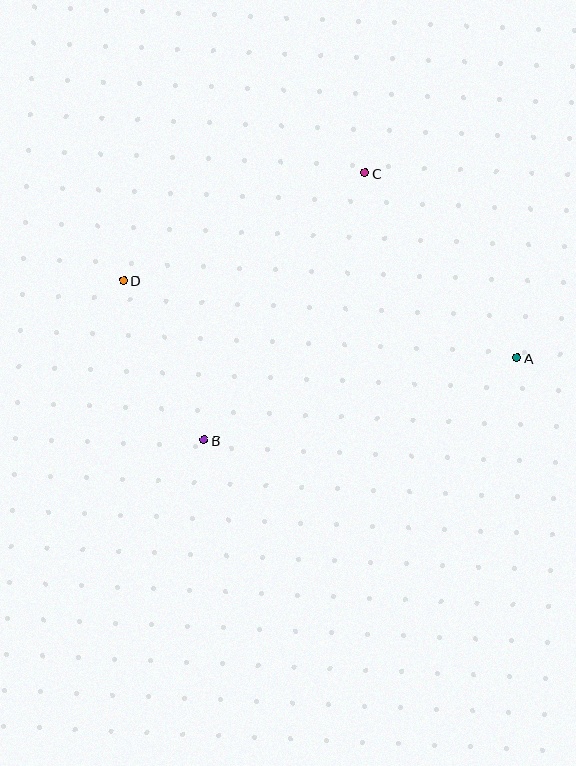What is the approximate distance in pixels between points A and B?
The distance between A and B is approximately 323 pixels.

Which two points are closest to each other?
Points B and D are closest to each other.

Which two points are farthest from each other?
Points A and D are farthest from each other.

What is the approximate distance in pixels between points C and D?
The distance between C and D is approximately 264 pixels.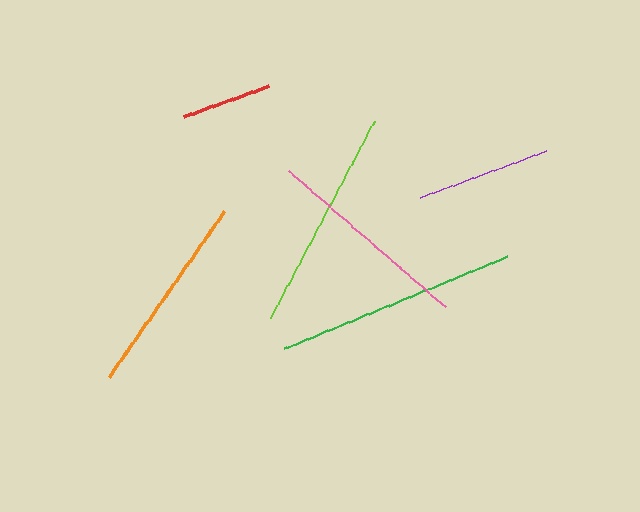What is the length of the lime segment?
The lime segment is approximately 223 pixels long.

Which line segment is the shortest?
The red line is the shortest at approximately 91 pixels.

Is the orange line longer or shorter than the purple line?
The orange line is longer than the purple line.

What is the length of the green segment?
The green segment is approximately 241 pixels long.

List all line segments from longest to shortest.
From longest to shortest: green, lime, pink, orange, purple, red.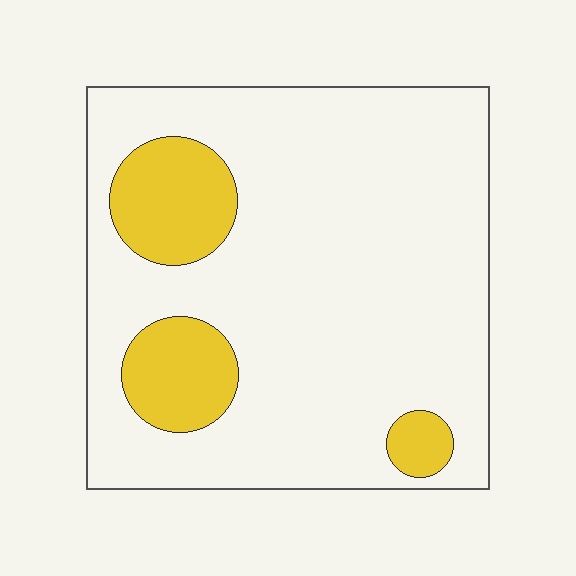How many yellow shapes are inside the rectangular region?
3.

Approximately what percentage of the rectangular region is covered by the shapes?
Approximately 15%.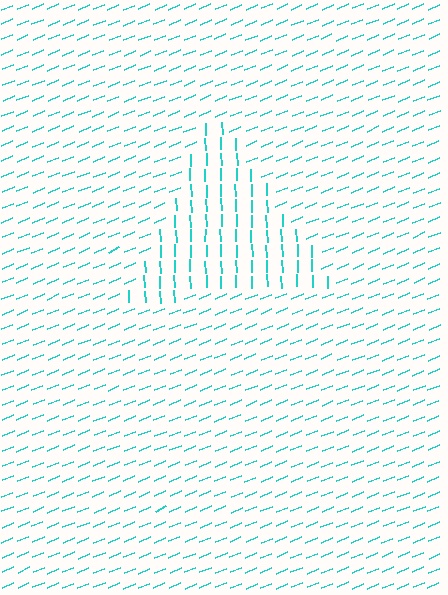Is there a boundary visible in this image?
Yes, there is a texture boundary formed by a change in line orientation.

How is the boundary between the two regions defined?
The boundary is defined purely by a change in line orientation (approximately 70 degrees difference). All lines are the same color and thickness.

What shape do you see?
I see a triangle.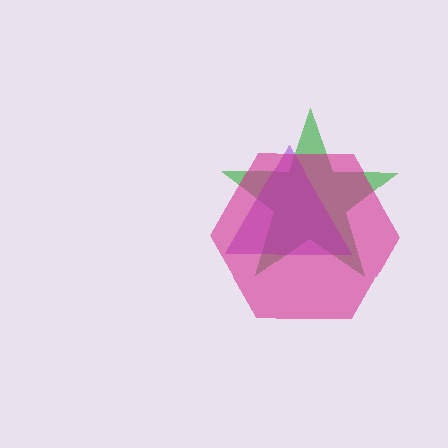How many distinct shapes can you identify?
There are 3 distinct shapes: a green star, a purple triangle, a magenta hexagon.